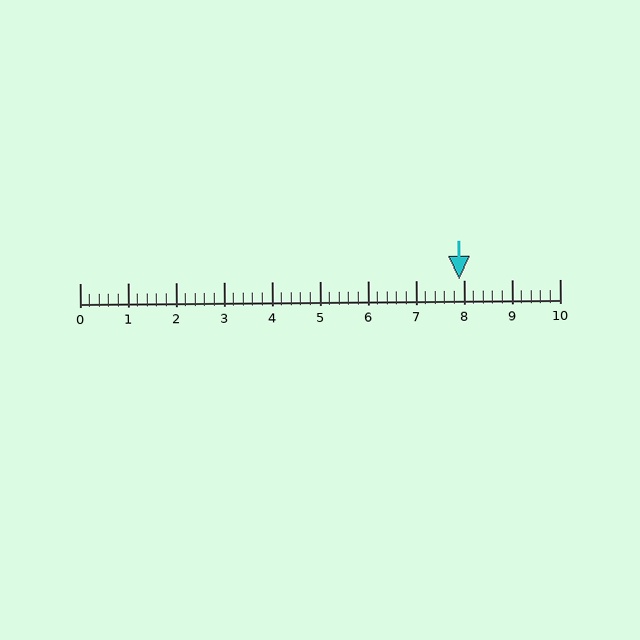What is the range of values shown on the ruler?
The ruler shows values from 0 to 10.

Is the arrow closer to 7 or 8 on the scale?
The arrow is closer to 8.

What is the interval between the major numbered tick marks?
The major tick marks are spaced 1 units apart.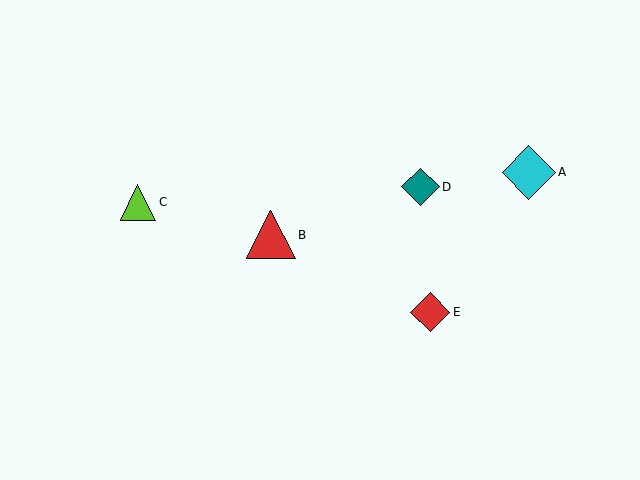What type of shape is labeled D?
Shape D is a teal diamond.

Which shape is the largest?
The cyan diamond (labeled A) is the largest.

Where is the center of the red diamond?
The center of the red diamond is at (430, 312).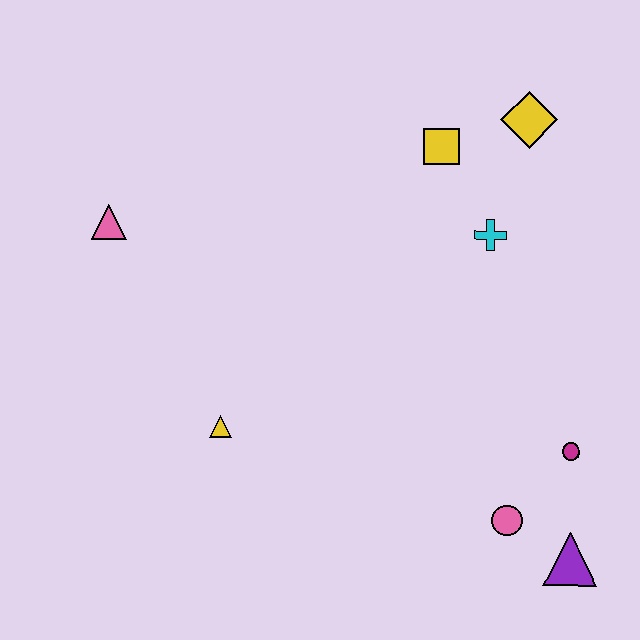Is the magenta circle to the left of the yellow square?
No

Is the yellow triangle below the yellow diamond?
Yes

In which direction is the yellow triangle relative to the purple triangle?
The yellow triangle is to the left of the purple triangle.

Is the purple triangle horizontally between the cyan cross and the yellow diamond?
No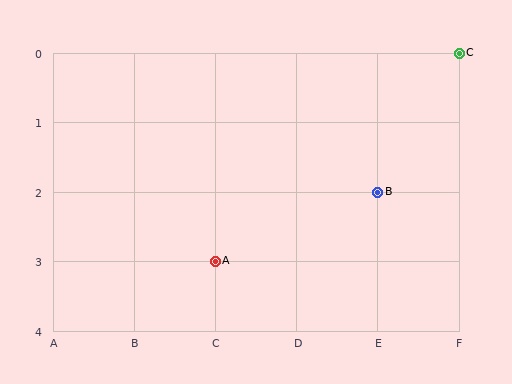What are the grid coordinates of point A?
Point A is at grid coordinates (C, 3).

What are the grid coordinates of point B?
Point B is at grid coordinates (E, 2).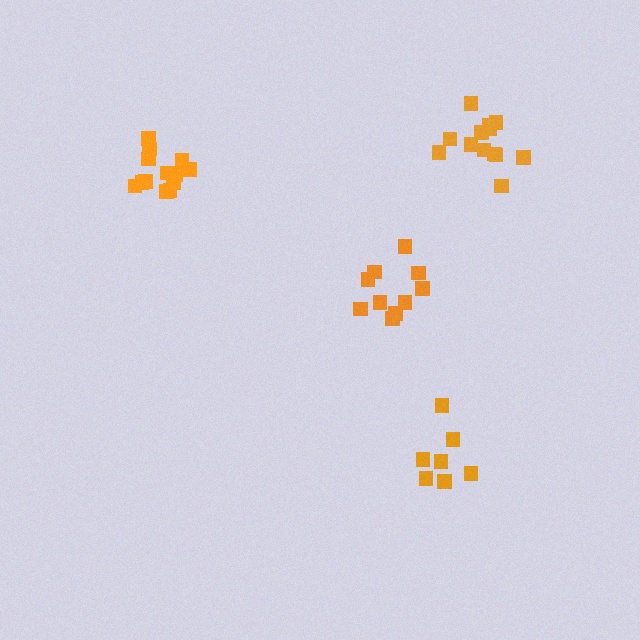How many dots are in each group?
Group 1: 13 dots, Group 2: 10 dots, Group 3: 13 dots, Group 4: 7 dots (43 total).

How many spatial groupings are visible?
There are 4 spatial groupings.